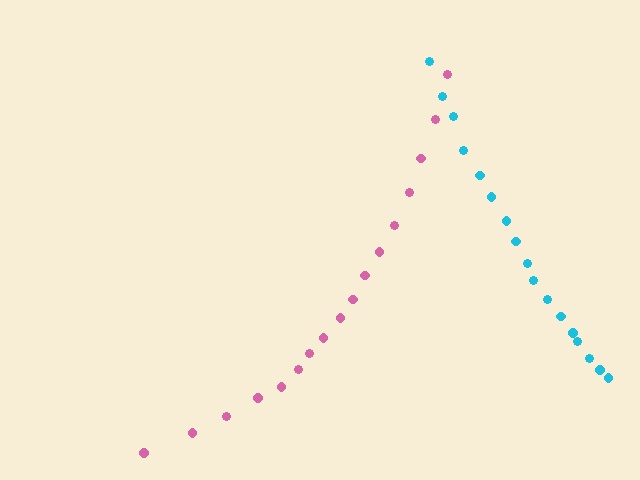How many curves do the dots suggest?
There are 2 distinct paths.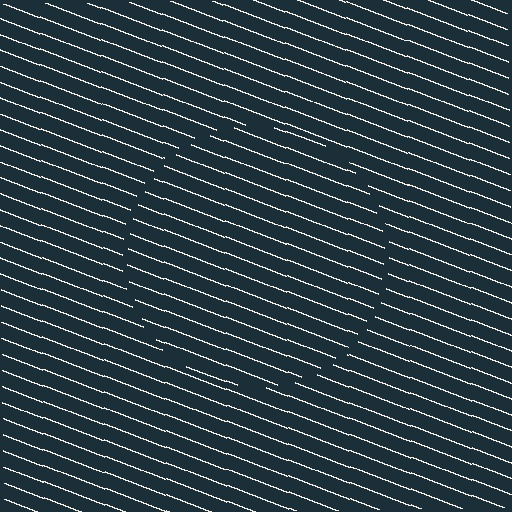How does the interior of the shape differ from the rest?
The interior of the shape contains the same grating, shifted by half a period — the contour is defined by the phase discontinuity where line-ends from the inner and outer gratings abut.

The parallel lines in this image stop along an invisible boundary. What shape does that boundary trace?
An illusory circle. The interior of the shape contains the same grating, shifted by half a period — the contour is defined by the phase discontinuity where line-ends from the inner and outer gratings abut.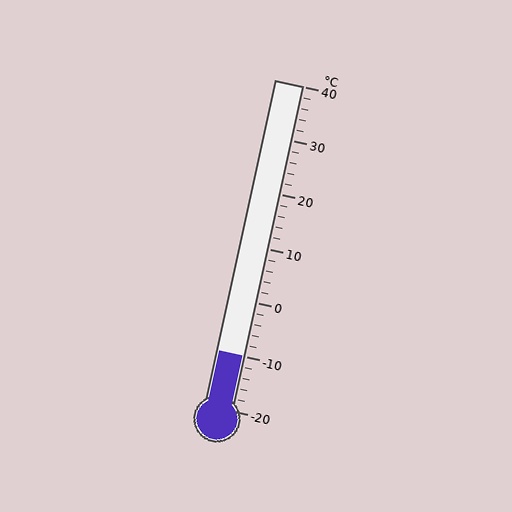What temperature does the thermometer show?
The thermometer shows approximately -10°C.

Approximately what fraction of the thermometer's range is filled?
The thermometer is filled to approximately 15% of its range.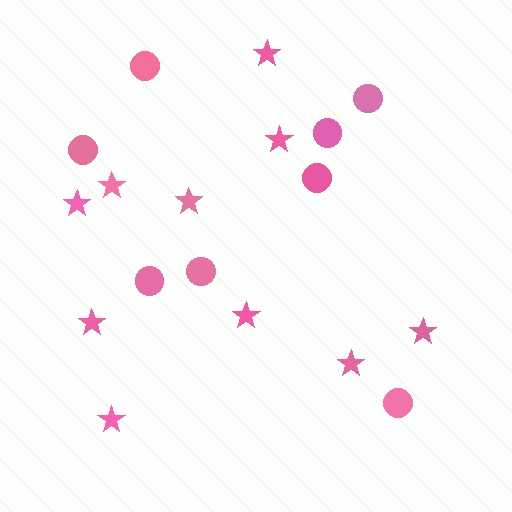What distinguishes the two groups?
There are 2 groups: one group of circles (8) and one group of stars (10).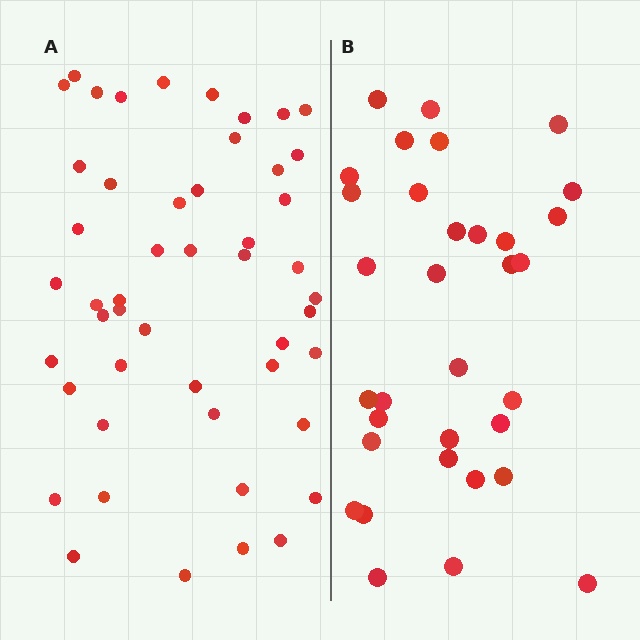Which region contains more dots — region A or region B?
Region A (the left region) has more dots.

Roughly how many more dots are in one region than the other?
Region A has approximately 15 more dots than region B.